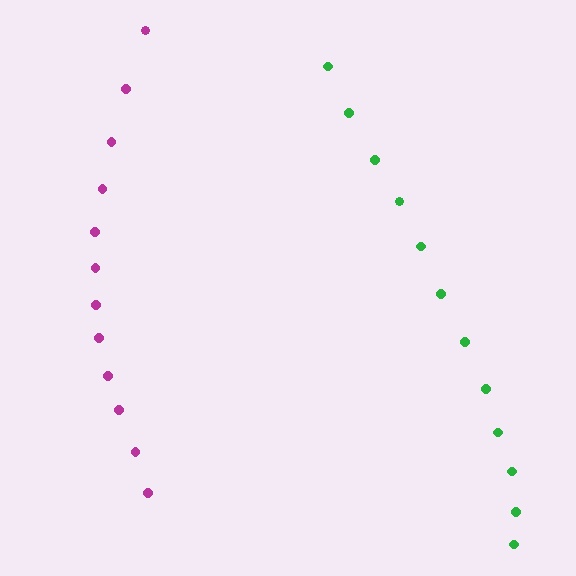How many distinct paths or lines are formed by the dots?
There are 2 distinct paths.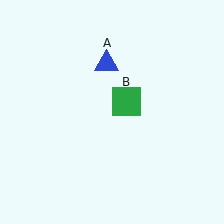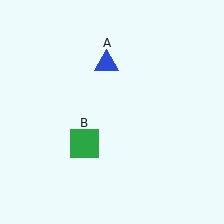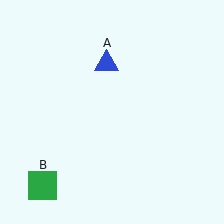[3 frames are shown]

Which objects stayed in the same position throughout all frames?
Blue triangle (object A) remained stationary.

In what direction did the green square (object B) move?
The green square (object B) moved down and to the left.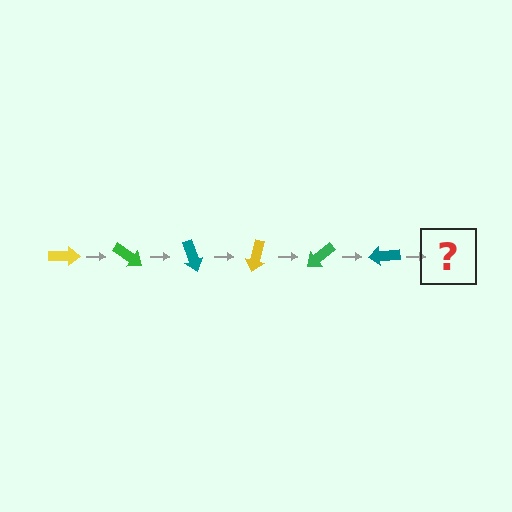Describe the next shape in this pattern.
It should be a yellow arrow, rotated 210 degrees from the start.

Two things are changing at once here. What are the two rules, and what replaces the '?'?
The two rules are that it rotates 35 degrees each step and the color cycles through yellow, green, and teal. The '?' should be a yellow arrow, rotated 210 degrees from the start.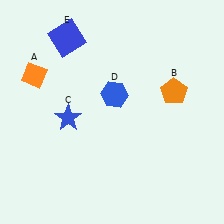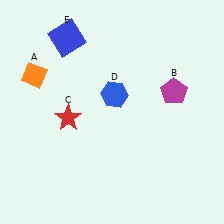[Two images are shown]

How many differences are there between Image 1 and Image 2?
There are 2 differences between the two images.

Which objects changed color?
B changed from orange to magenta. C changed from blue to red.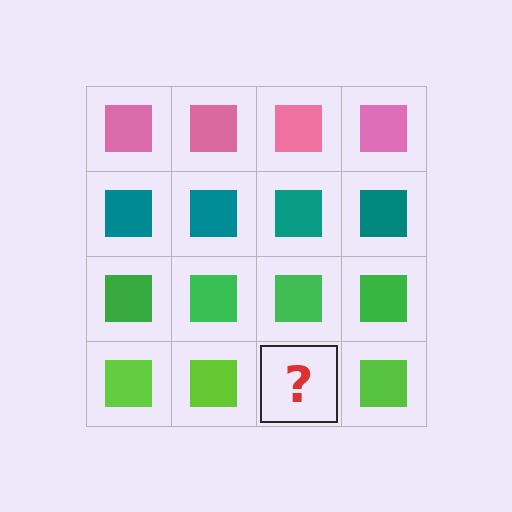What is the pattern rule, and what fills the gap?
The rule is that each row has a consistent color. The gap should be filled with a lime square.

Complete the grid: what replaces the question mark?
The question mark should be replaced with a lime square.